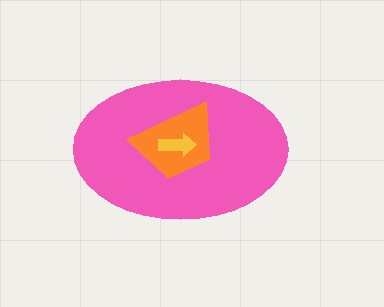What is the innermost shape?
The yellow arrow.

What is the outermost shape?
The pink ellipse.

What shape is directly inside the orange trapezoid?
The yellow arrow.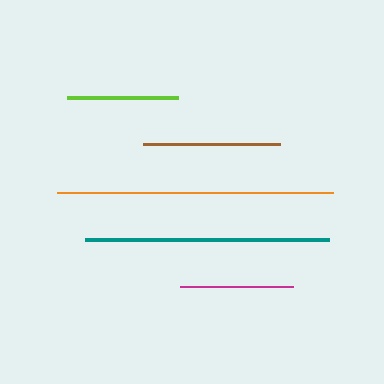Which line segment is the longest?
The orange line is the longest at approximately 276 pixels.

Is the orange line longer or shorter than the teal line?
The orange line is longer than the teal line.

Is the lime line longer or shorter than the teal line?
The teal line is longer than the lime line.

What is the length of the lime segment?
The lime segment is approximately 111 pixels long.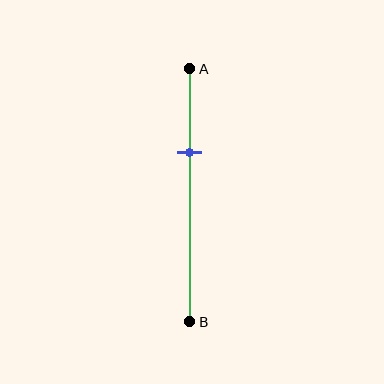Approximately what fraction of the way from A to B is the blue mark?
The blue mark is approximately 35% of the way from A to B.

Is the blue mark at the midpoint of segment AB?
No, the mark is at about 35% from A, not at the 50% midpoint.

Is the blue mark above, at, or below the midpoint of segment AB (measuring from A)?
The blue mark is above the midpoint of segment AB.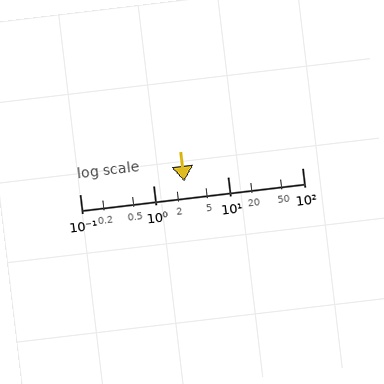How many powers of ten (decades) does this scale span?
The scale spans 3 decades, from 0.1 to 100.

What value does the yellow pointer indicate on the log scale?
The pointer indicates approximately 2.6.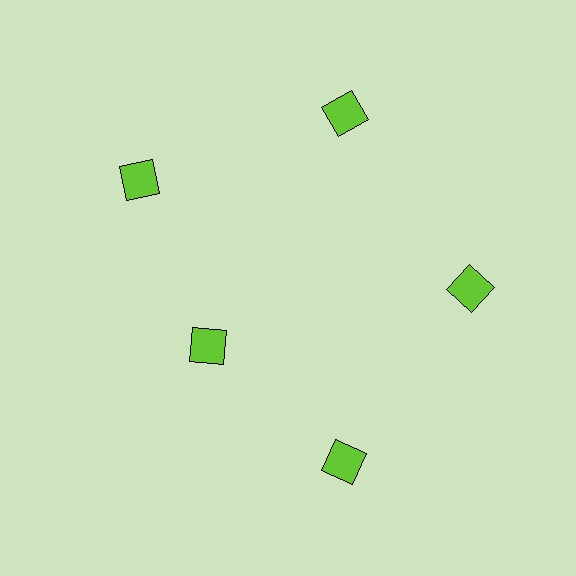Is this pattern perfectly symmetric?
No. The 5 lime diamonds are arranged in a ring, but one element near the 8 o'clock position is pulled inward toward the center, breaking the 5-fold rotational symmetry.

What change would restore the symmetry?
The symmetry would be restored by moving it outward, back onto the ring so that all 5 diamonds sit at equal angles and equal distance from the center.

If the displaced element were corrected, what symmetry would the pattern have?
It would have 5-fold rotational symmetry — the pattern would map onto itself every 72 degrees.